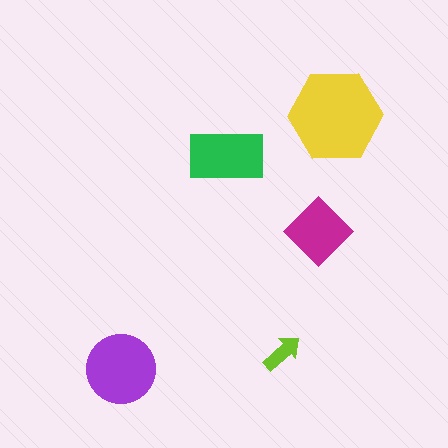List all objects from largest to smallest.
The yellow hexagon, the purple circle, the green rectangle, the magenta diamond, the lime arrow.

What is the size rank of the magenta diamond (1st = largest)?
4th.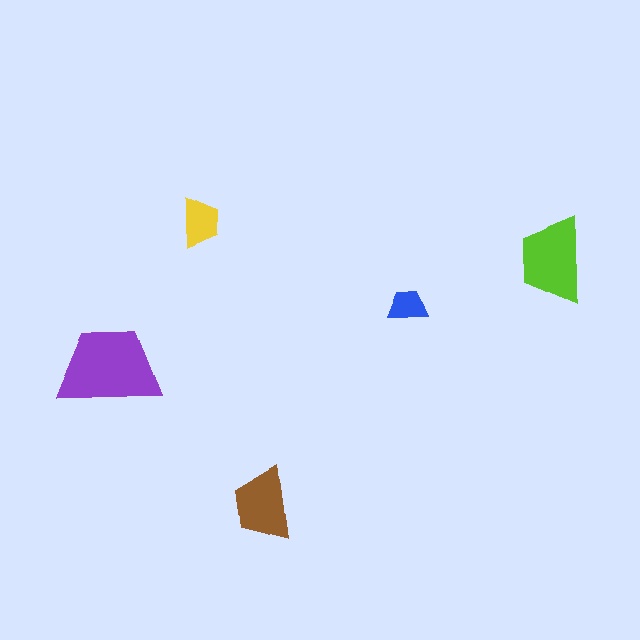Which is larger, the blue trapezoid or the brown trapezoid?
The brown one.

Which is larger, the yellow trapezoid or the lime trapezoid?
The lime one.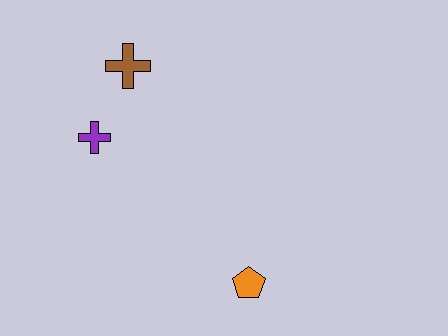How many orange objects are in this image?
There is 1 orange object.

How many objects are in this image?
There are 3 objects.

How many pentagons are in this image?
There is 1 pentagon.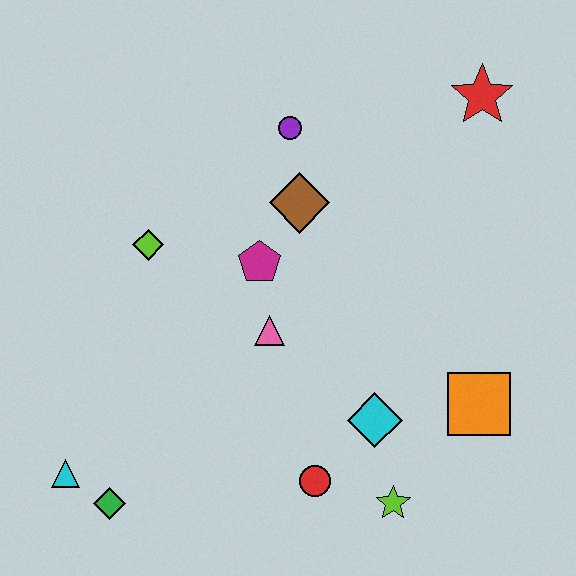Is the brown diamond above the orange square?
Yes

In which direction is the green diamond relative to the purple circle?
The green diamond is below the purple circle.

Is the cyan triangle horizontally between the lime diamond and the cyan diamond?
No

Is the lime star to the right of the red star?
No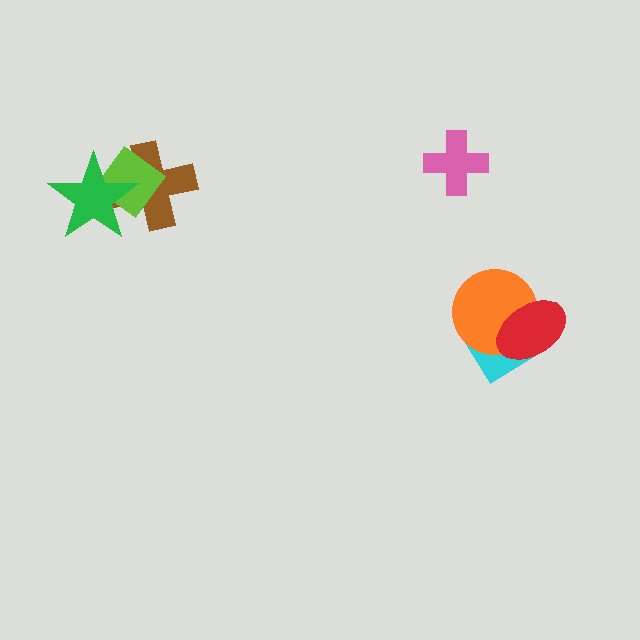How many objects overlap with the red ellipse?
2 objects overlap with the red ellipse.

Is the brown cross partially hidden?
Yes, it is partially covered by another shape.